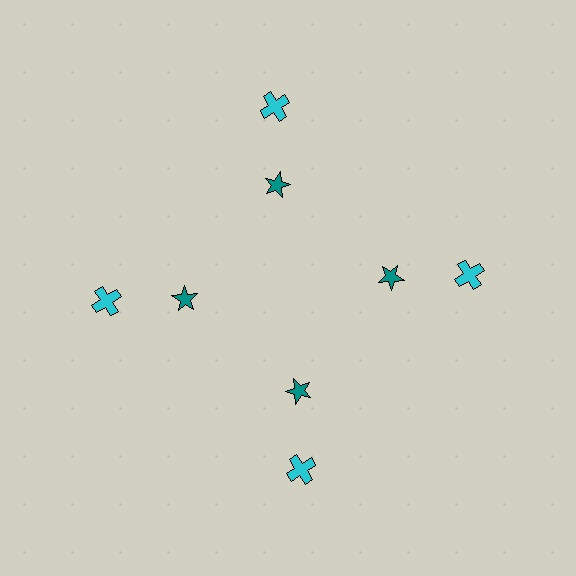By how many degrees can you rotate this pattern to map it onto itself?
The pattern maps onto itself every 90 degrees of rotation.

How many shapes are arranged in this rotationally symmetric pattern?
There are 8 shapes, arranged in 4 groups of 2.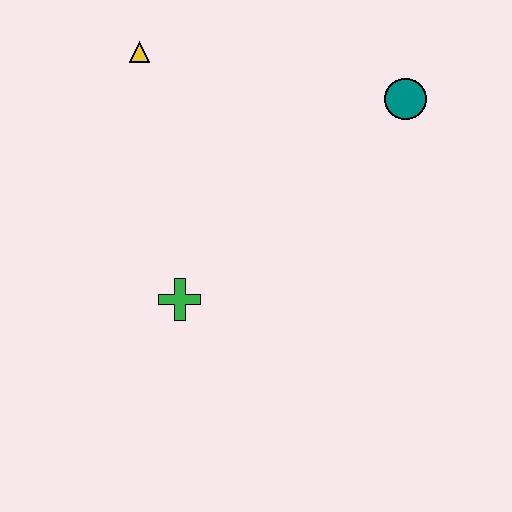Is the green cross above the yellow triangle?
No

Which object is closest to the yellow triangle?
The green cross is closest to the yellow triangle.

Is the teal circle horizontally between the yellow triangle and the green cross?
No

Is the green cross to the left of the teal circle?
Yes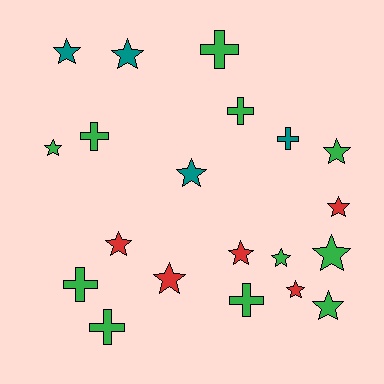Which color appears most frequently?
Green, with 11 objects.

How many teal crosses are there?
There is 1 teal cross.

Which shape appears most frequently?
Star, with 13 objects.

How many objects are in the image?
There are 20 objects.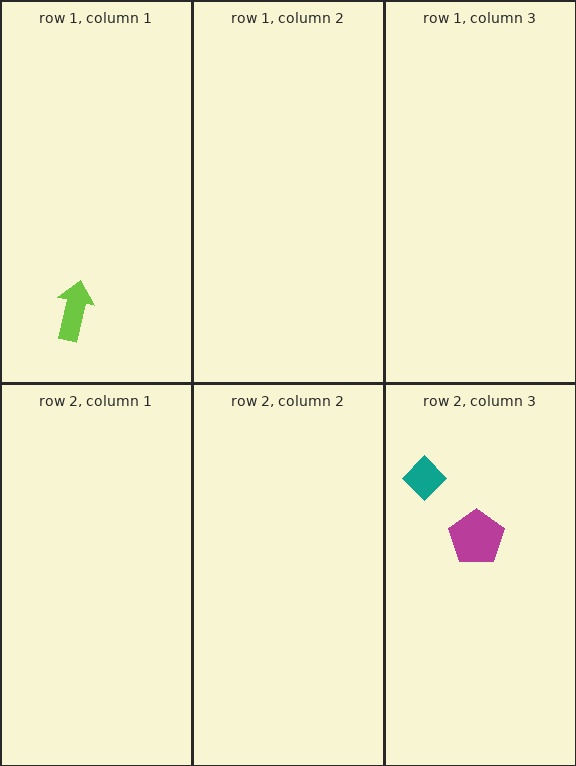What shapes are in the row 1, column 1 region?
The lime arrow.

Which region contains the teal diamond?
The row 2, column 3 region.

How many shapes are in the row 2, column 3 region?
2.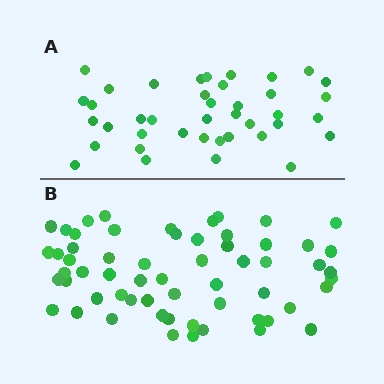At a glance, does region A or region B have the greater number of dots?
Region B (the bottom region) has more dots.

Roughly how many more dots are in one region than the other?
Region B has approximately 20 more dots than region A.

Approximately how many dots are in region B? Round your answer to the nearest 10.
About 60 dots.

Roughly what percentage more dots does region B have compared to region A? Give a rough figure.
About 50% more.